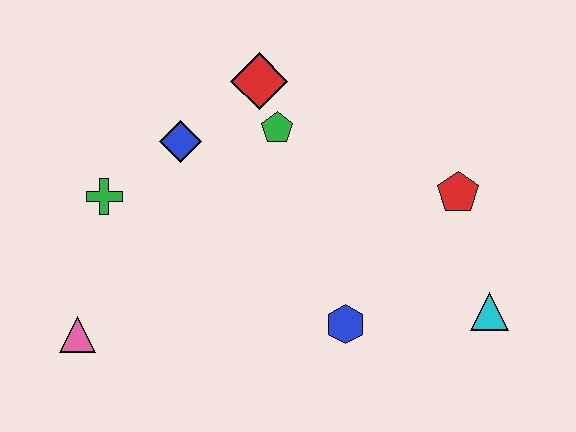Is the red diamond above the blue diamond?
Yes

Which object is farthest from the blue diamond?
The cyan triangle is farthest from the blue diamond.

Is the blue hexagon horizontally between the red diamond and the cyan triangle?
Yes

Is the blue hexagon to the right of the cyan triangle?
No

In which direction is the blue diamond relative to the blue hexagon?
The blue diamond is above the blue hexagon.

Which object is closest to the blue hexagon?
The cyan triangle is closest to the blue hexagon.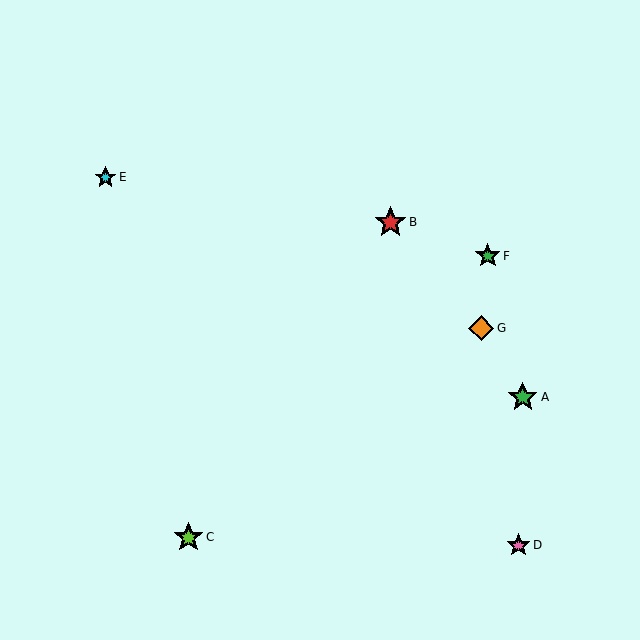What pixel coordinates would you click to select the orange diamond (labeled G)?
Click at (481, 328) to select the orange diamond G.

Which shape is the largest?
The red star (labeled B) is the largest.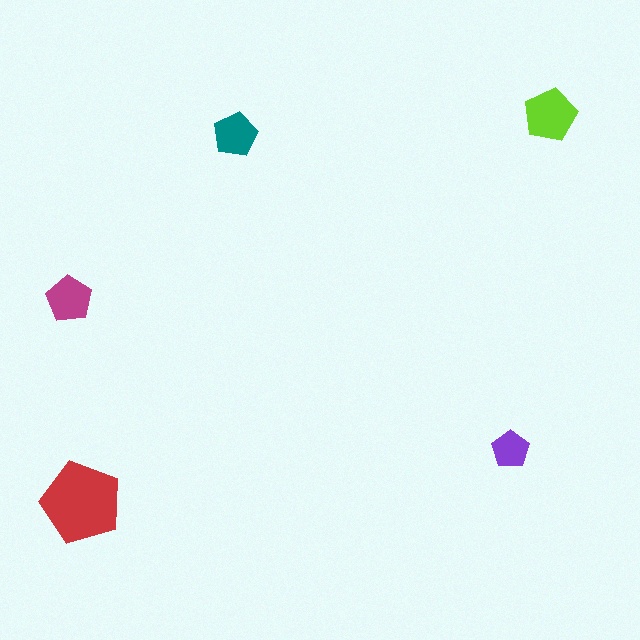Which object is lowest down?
The red pentagon is bottommost.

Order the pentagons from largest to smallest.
the red one, the lime one, the magenta one, the teal one, the purple one.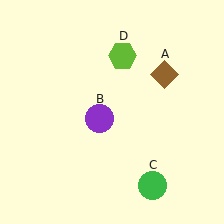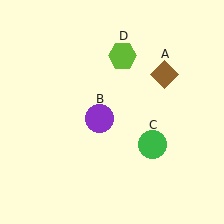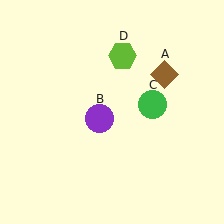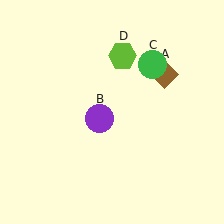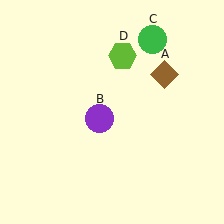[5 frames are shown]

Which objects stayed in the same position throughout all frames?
Brown diamond (object A) and purple circle (object B) and lime hexagon (object D) remained stationary.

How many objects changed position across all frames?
1 object changed position: green circle (object C).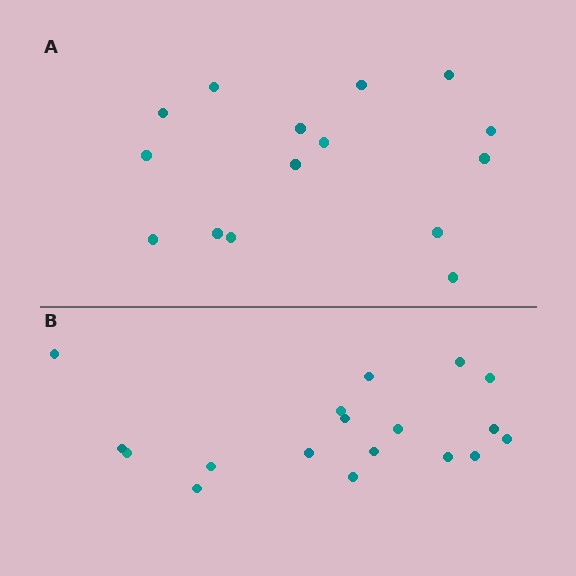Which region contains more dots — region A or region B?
Region B (the bottom region) has more dots.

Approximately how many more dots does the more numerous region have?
Region B has just a few more — roughly 2 or 3 more dots than region A.